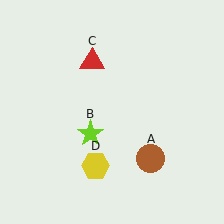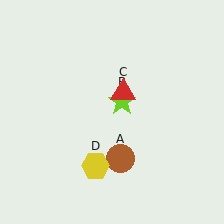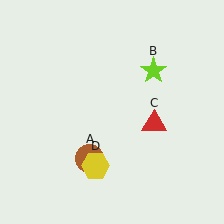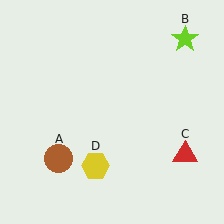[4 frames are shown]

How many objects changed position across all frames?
3 objects changed position: brown circle (object A), lime star (object B), red triangle (object C).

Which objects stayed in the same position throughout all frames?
Yellow hexagon (object D) remained stationary.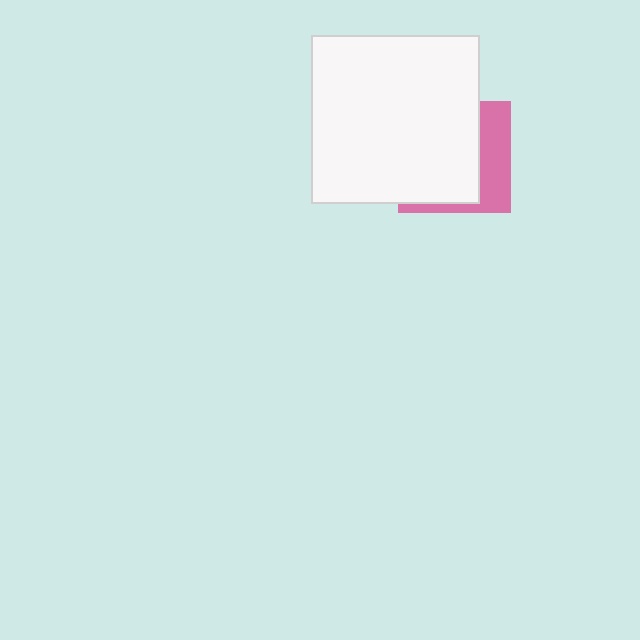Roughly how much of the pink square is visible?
A small part of it is visible (roughly 34%).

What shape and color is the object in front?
The object in front is a white square.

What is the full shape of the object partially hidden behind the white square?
The partially hidden object is a pink square.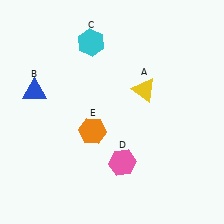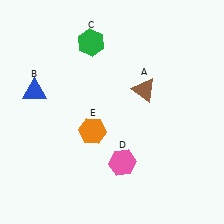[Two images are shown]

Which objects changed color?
A changed from yellow to brown. C changed from cyan to green.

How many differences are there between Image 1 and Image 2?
There are 2 differences between the two images.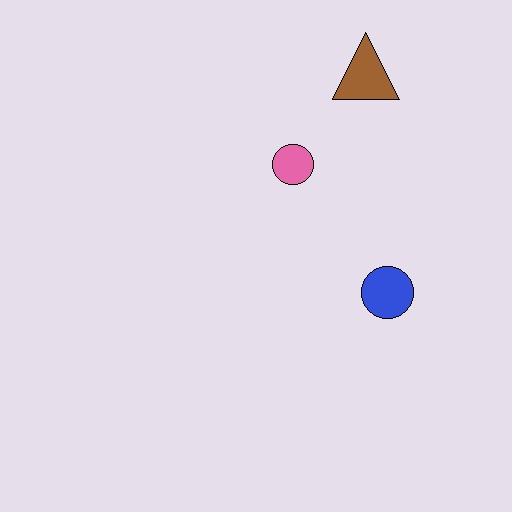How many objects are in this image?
There are 3 objects.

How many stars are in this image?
There are no stars.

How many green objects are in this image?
There are no green objects.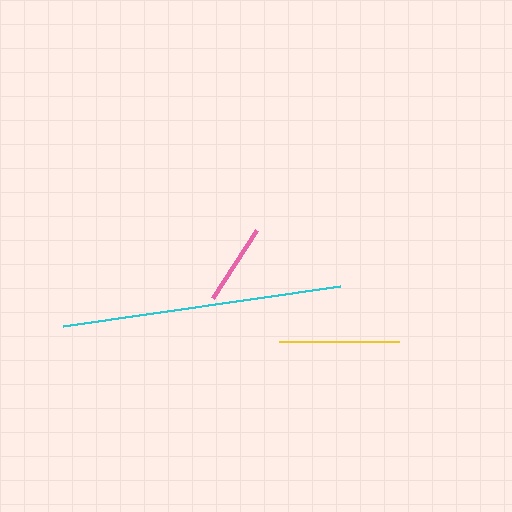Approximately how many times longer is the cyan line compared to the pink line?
The cyan line is approximately 3.5 times the length of the pink line.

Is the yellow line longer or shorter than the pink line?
The yellow line is longer than the pink line.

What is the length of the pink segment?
The pink segment is approximately 80 pixels long.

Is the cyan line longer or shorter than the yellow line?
The cyan line is longer than the yellow line.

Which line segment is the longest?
The cyan line is the longest at approximately 279 pixels.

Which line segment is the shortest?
The pink line is the shortest at approximately 80 pixels.